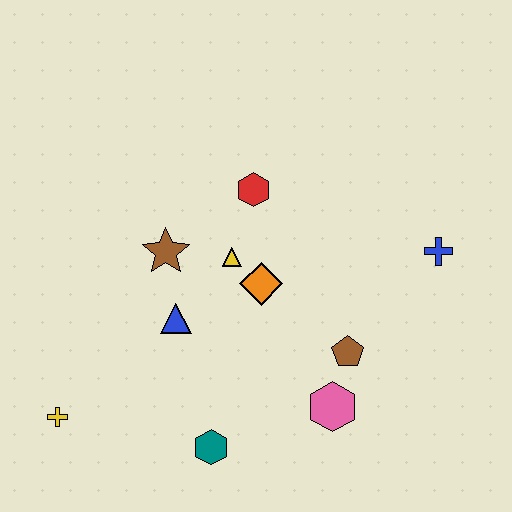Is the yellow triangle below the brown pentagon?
No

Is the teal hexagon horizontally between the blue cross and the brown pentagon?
No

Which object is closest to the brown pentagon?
The pink hexagon is closest to the brown pentagon.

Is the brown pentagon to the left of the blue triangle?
No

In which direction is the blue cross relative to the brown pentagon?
The blue cross is above the brown pentagon.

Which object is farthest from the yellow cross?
The blue cross is farthest from the yellow cross.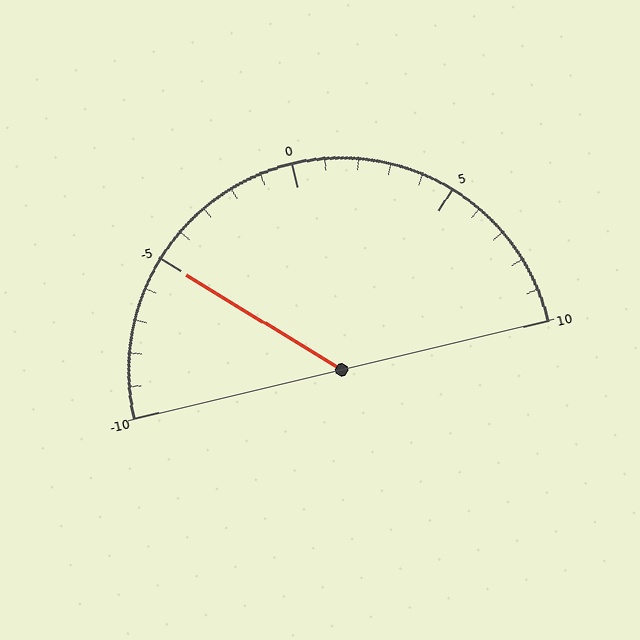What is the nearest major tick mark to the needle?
The nearest major tick mark is -5.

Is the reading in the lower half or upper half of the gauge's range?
The reading is in the lower half of the range (-10 to 10).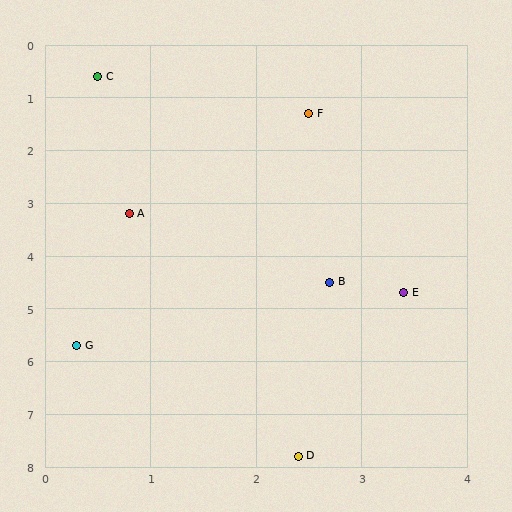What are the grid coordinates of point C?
Point C is at approximately (0.5, 0.6).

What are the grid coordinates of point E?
Point E is at approximately (3.4, 4.7).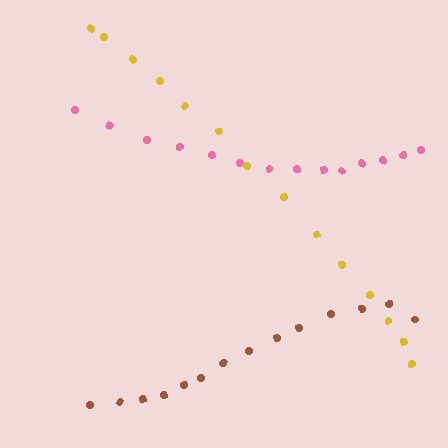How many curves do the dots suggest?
There are 3 distinct paths.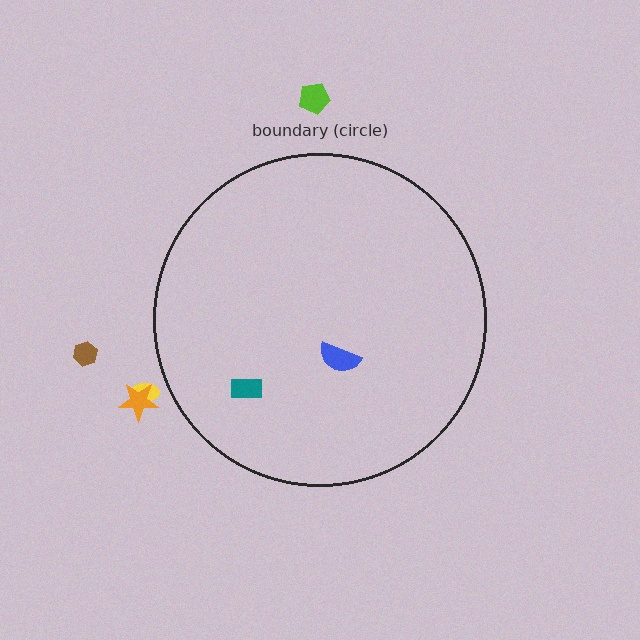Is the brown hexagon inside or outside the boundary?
Outside.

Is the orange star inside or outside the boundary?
Outside.